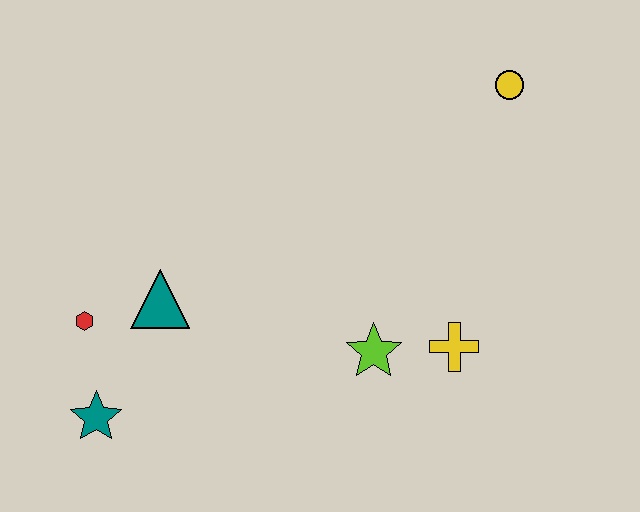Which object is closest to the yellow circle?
The yellow cross is closest to the yellow circle.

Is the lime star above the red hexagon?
No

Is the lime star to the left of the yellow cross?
Yes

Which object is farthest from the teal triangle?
The yellow circle is farthest from the teal triangle.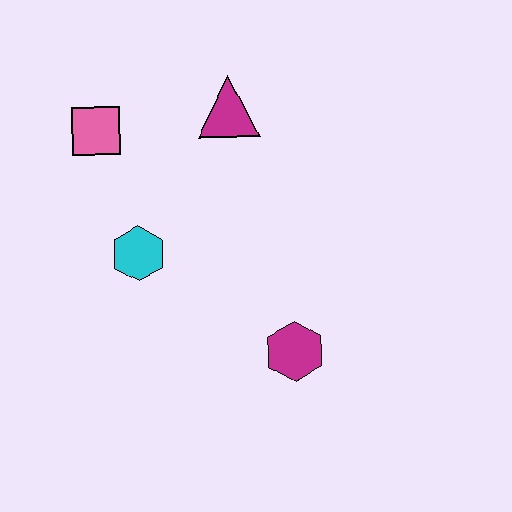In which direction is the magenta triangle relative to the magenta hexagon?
The magenta triangle is above the magenta hexagon.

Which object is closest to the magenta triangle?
The pink square is closest to the magenta triangle.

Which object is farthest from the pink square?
The magenta hexagon is farthest from the pink square.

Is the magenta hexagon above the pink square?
No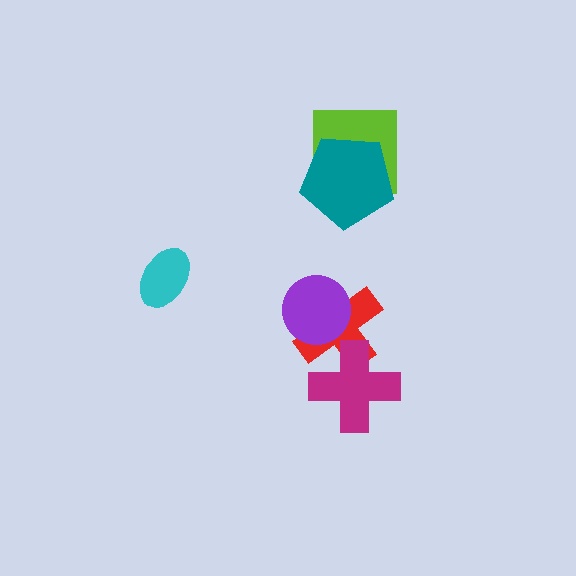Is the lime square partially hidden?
Yes, it is partially covered by another shape.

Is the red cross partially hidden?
Yes, it is partially covered by another shape.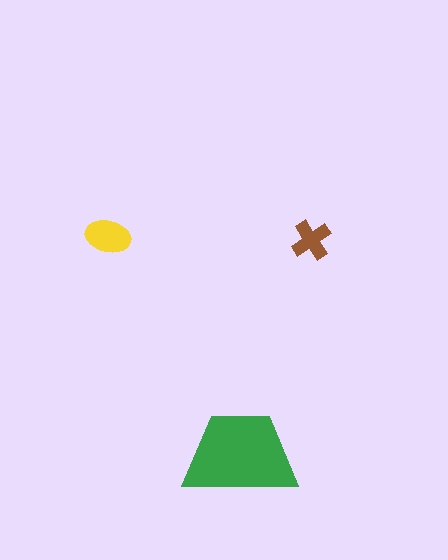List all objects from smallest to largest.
The brown cross, the yellow ellipse, the green trapezoid.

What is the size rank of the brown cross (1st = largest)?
3rd.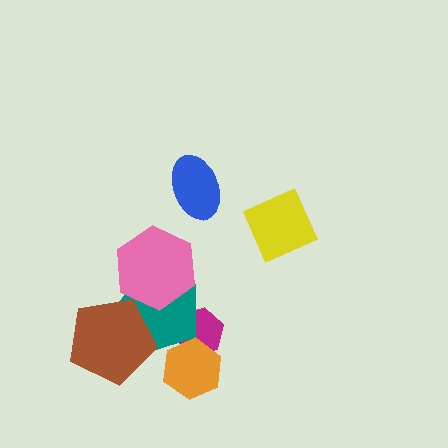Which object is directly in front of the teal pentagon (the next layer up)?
The orange hexagon is directly in front of the teal pentagon.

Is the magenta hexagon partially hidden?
Yes, it is partially covered by another shape.